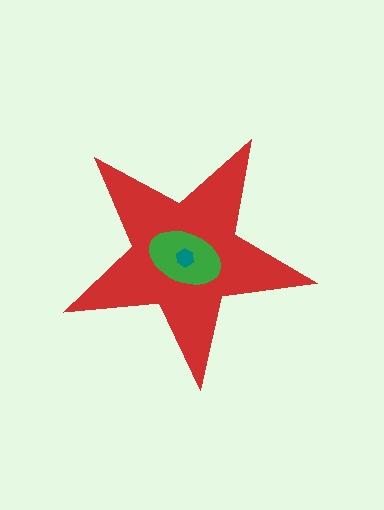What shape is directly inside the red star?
The green ellipse.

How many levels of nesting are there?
3.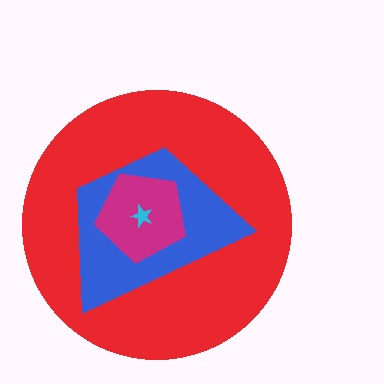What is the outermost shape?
The red circle.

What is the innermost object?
The cyan star.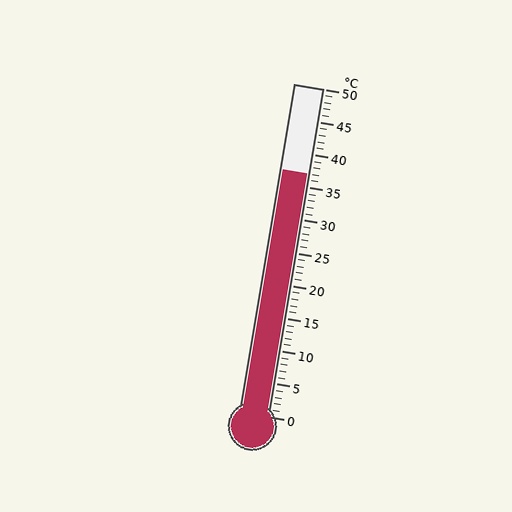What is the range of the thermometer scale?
The thermometer scale ranges from 0°C to 50°C.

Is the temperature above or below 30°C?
The temperature is above 30°C.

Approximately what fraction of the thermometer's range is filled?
The thermometer is filled to approximately 75% of its range.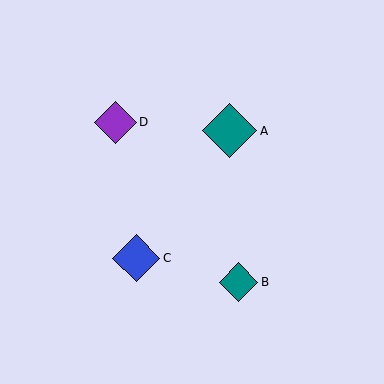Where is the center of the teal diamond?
The center of the teal diamond is at (239, 282).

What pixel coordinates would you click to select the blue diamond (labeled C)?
Click at (136, 258) to select the blue diamond C.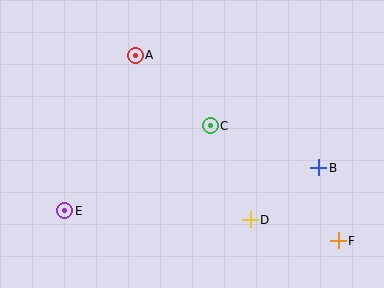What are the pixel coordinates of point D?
Point D is at (250, 220).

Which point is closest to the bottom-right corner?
Point F is closest to the bottom-right corner.